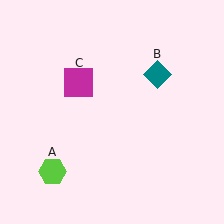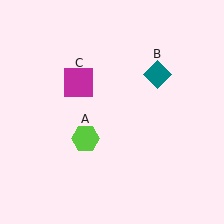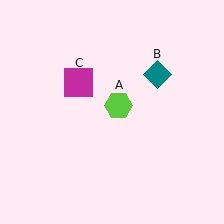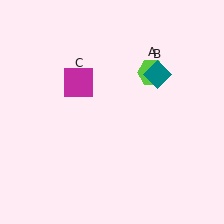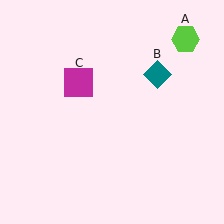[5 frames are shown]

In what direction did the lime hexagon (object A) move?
The lime hexagon (object A) moved up and to the right.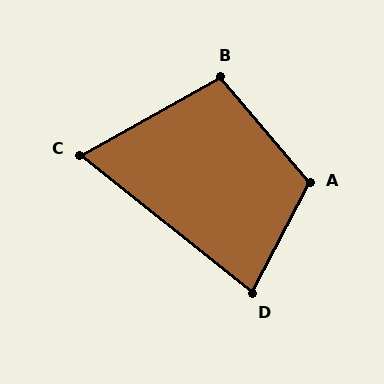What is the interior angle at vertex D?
Approximately 79 degrees (acute).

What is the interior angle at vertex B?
Approximately 101 degrees (obtuse).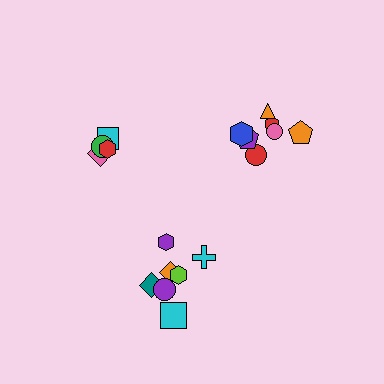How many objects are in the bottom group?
There are 7 objects.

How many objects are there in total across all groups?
There are 18 objects.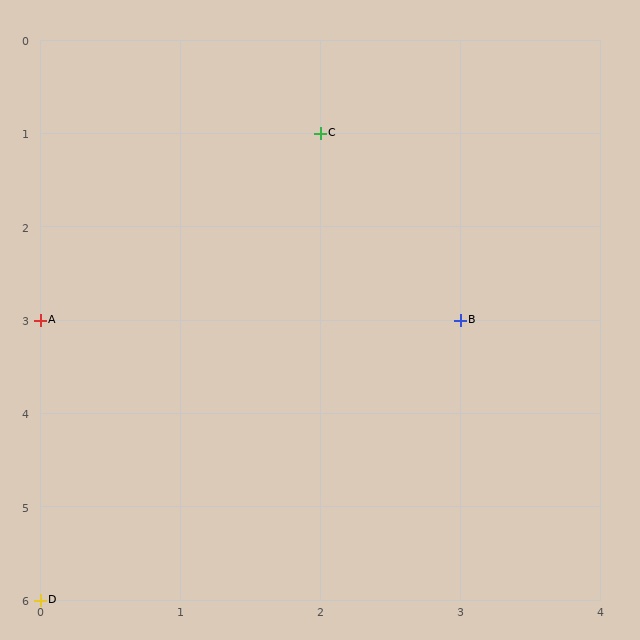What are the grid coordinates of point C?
Point C is at grid coordinates (2, 1).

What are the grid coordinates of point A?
Point A is at grid coordinates (0, 3).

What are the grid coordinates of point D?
Point D is at grid coordinates (0, 6).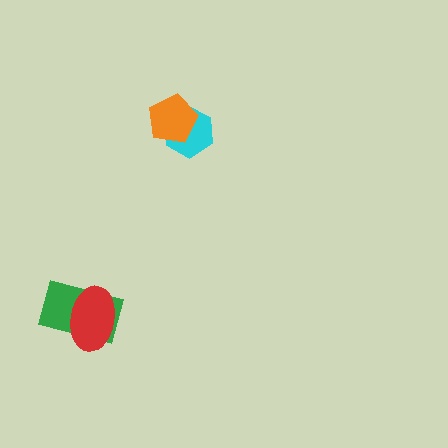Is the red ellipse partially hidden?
No, no other shape covers it.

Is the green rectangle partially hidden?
Yes, it is partially covered by another shape.